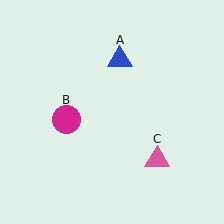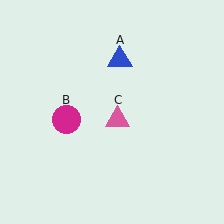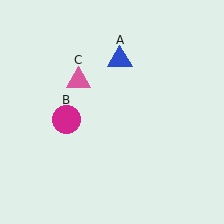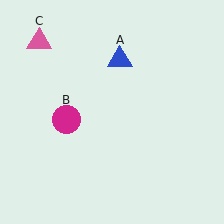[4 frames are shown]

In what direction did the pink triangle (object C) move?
The pink triangle (object C) moved up and to the left.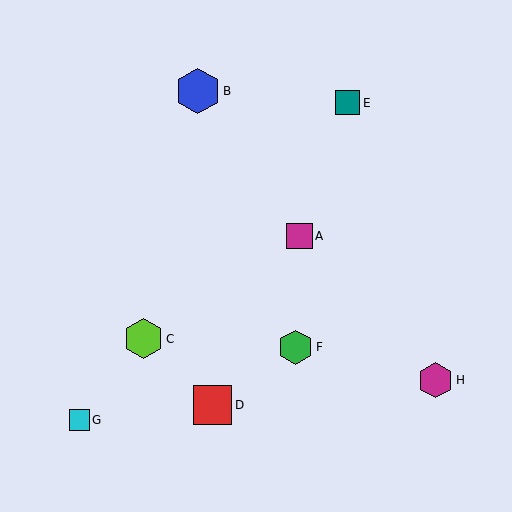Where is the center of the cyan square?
The center of the cyan square is at (79, 420).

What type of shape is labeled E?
Shape E is a teal square.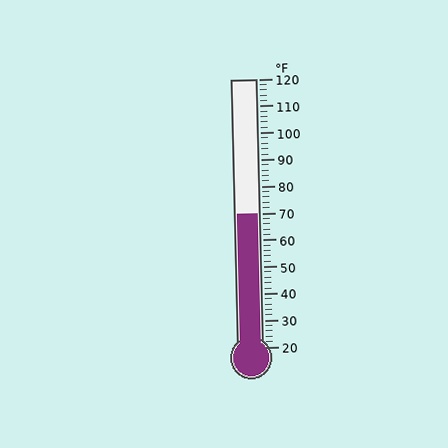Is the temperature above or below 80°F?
The temperature is below 80°F.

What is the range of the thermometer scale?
The thermometer scale ranges from 20°F to 120°F.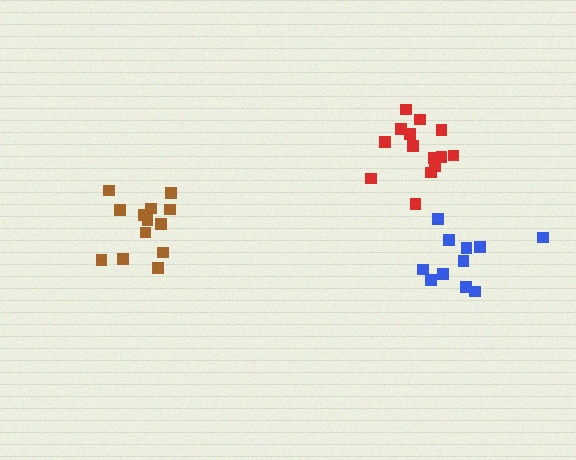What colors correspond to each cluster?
The clusters are colored: red, blue, brown.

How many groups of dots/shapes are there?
There are 3 groups.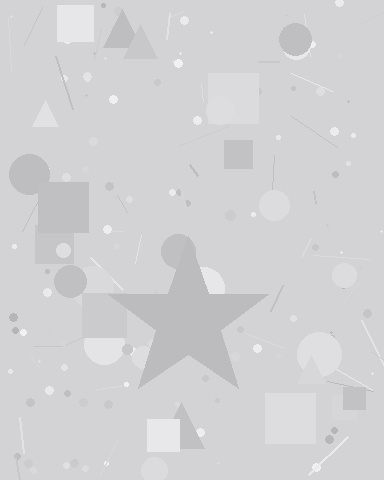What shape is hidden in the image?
A star is hidden in the image.